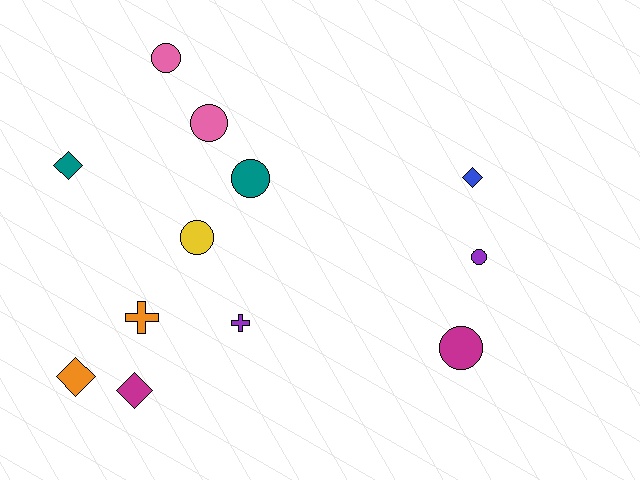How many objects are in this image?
There are 12 objects.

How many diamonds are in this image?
There are 4 diamonds.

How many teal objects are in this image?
There are 2 teal objects.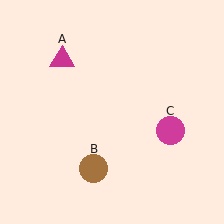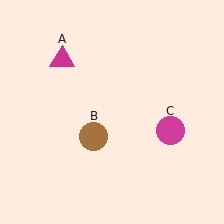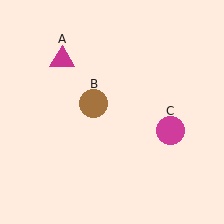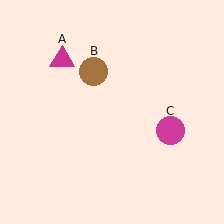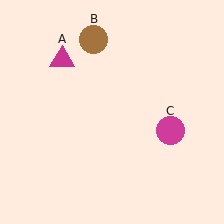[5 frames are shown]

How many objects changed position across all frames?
1 object changed position: brown circle (object B).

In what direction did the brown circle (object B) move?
The brown circle (object B) moved up.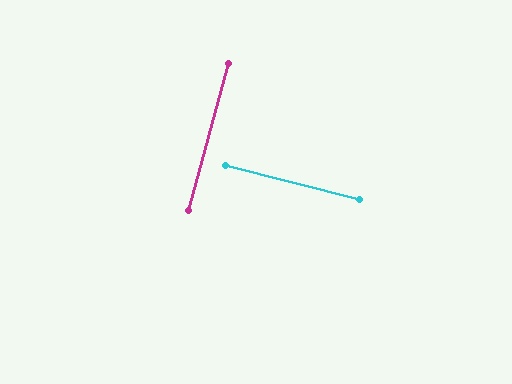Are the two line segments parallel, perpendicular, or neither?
Perpendicular — they meet at approximately 89°.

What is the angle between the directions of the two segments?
Approximately 89 degrees.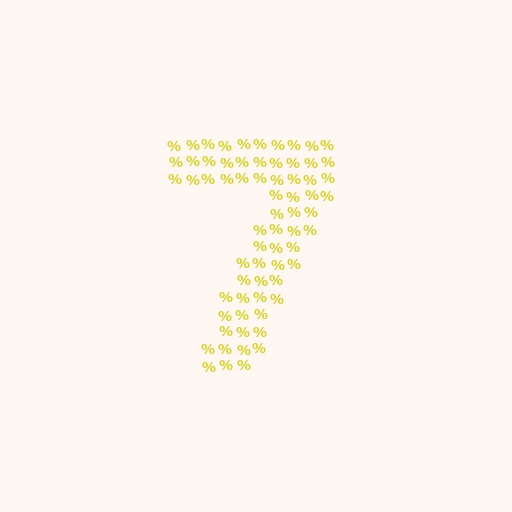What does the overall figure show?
The overall figure shows the digit 7.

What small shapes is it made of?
It is made of small percent signs.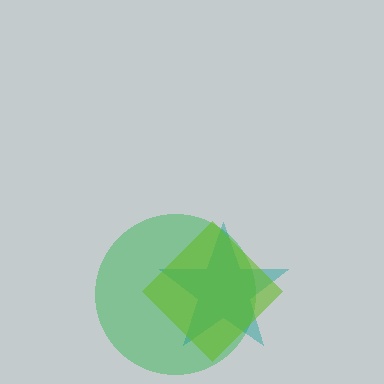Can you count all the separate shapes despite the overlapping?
Yes, there are 3 separate shapes.